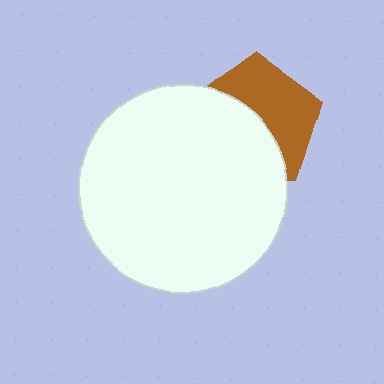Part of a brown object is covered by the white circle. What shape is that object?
It is a pentagon.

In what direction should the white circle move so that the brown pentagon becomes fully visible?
The white circle should move toward the lower-left. That is the shortest direction to clear the overlap and leave the brown pentagon fully visible.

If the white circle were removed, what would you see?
You would see the complete brown pentagon.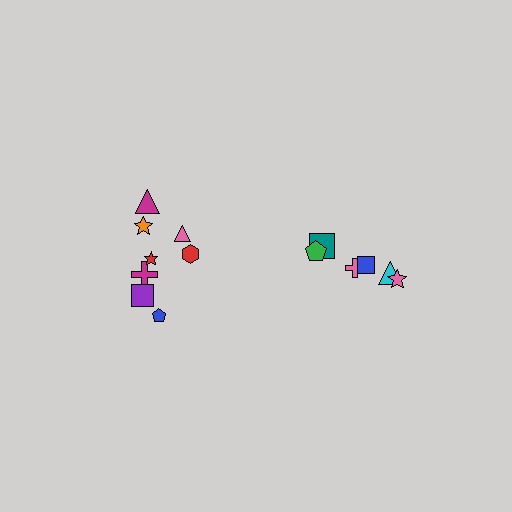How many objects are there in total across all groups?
There are 14 objects.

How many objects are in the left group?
There are 8 objects.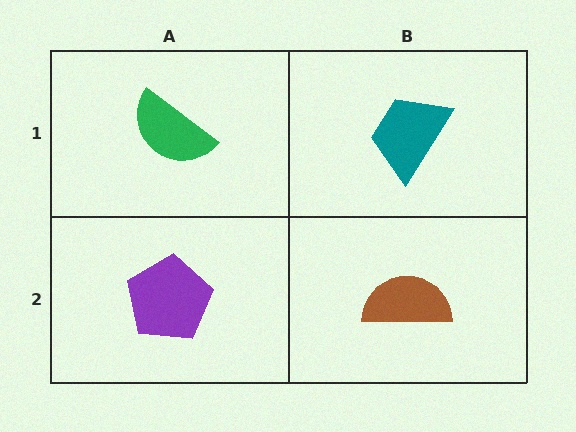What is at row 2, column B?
A brown semicircle.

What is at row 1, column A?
A green semicircle.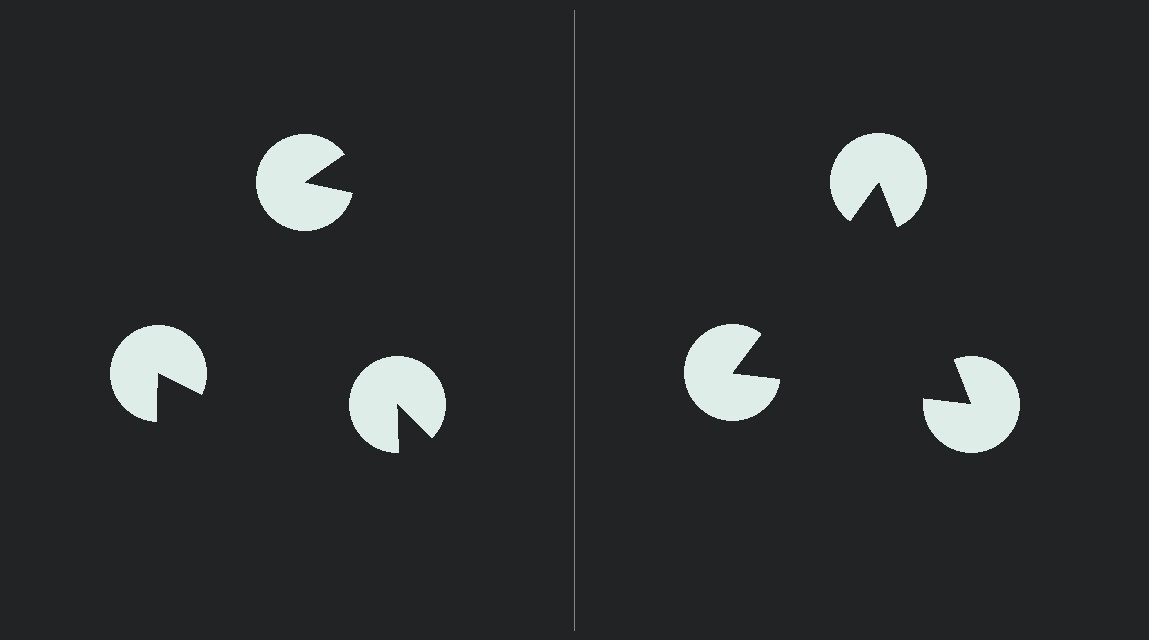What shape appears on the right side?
An illusory triangle.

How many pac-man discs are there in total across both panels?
6 — 3 on each side.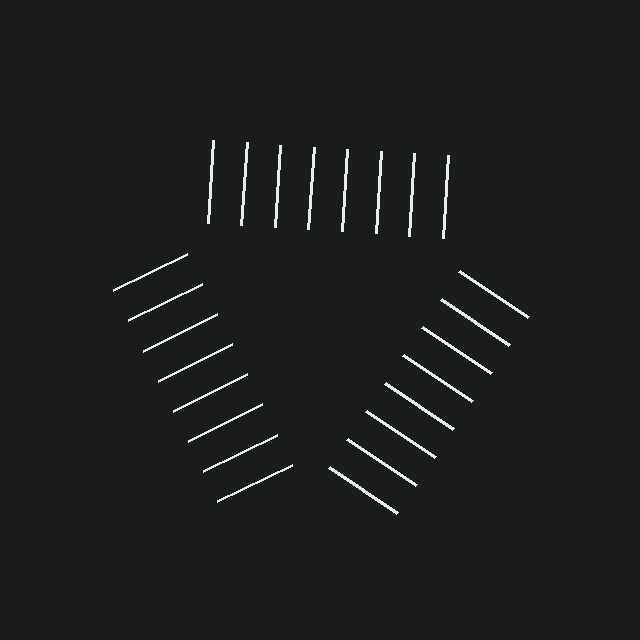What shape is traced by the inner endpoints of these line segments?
An illusory triangle — the line segments terminate on its edges but no continuous stroke is drawn.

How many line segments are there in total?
24 — 8 along each of the 3 edges.